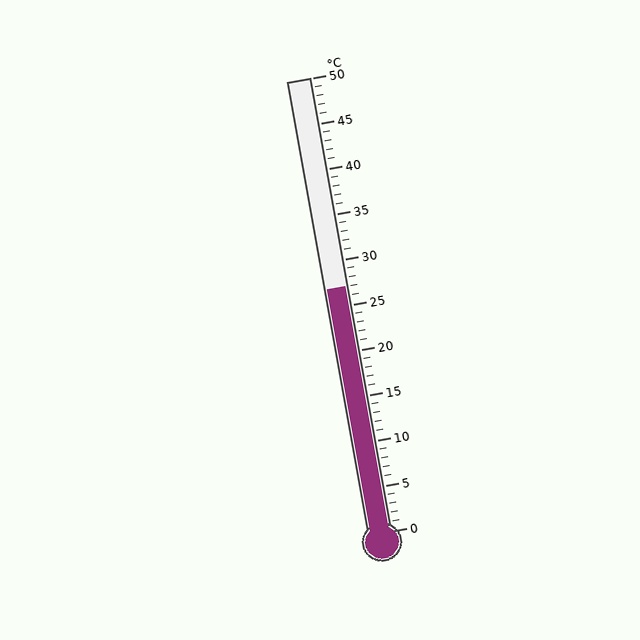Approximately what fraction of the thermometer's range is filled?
The thermometer is filled to approximately 55% of its range.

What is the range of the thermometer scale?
The thermometer scale ranges from 0°C to 50°C.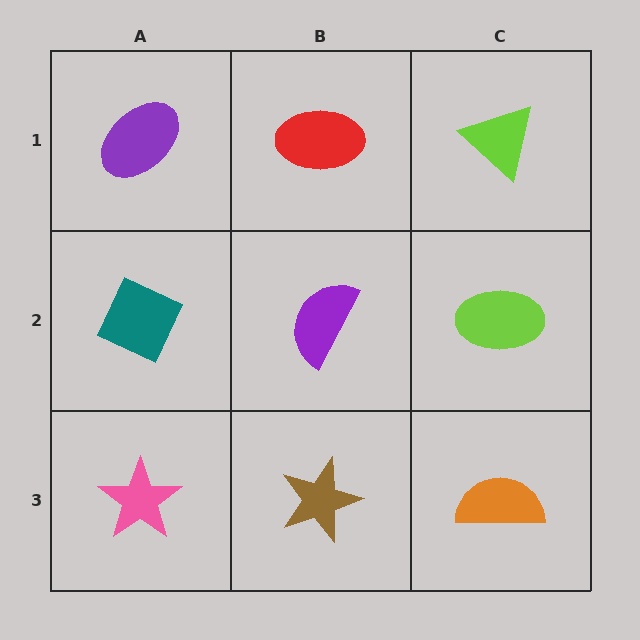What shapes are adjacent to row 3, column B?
A purple semicircle (row 2, column B), a pink star (row 3, column A), an orange semicircle (row 3, column C).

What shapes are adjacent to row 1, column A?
A teal diamond (row 2, column A), a red ellipse (row 1, column B).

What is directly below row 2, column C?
An orange semicircle.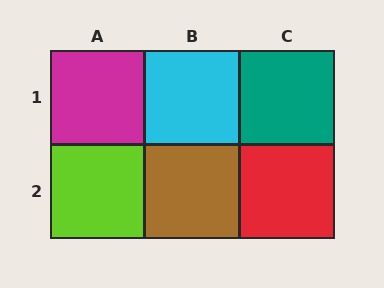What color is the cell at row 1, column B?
Cyan.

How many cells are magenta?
1 cell is magenta.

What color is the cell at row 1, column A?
Magenta.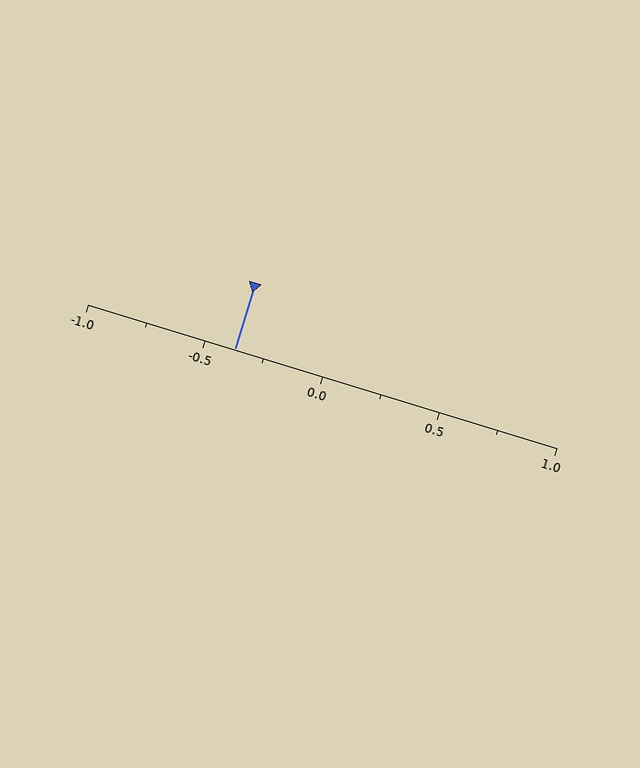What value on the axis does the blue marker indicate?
The marker indicates approximately -0.38.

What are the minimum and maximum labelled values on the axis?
The axis runs from -1.0 to 1.0.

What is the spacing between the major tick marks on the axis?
The major ticks are spaced 0.5 apart.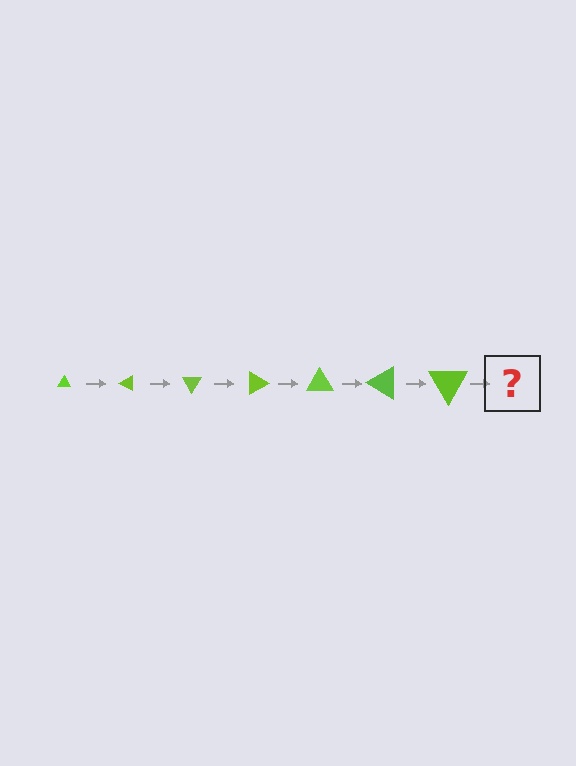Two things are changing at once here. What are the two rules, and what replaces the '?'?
The two rules are that the triangle grows larger each step and it rotates 30 degrees each step. The '?' should be a triangle, larger than the previous one and rotated 210 degrees from the start.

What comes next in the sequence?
The next element should be a triangle, larger than the previous one and rotated 210 degrees from the start.